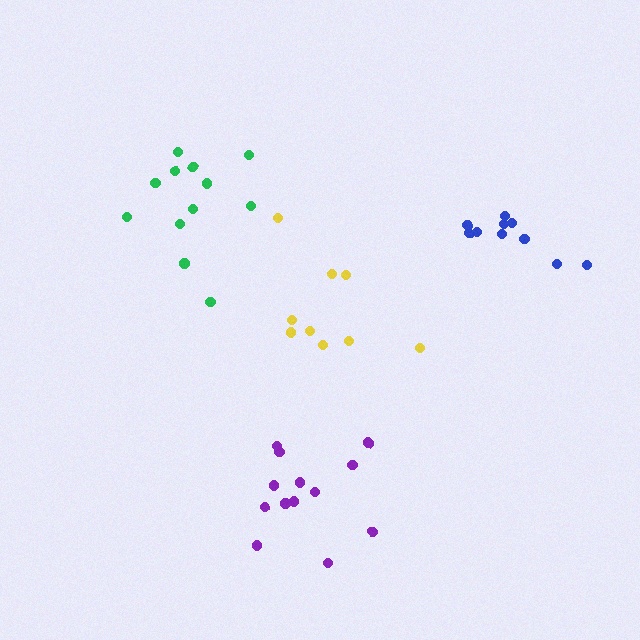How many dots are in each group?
Group 1: 13 dots, Group 2: 12 dots, Group 3: 10 dots, Group 4: 9 dots (44 total).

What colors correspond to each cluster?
The clusters are colored: purple, green, blue, yellow.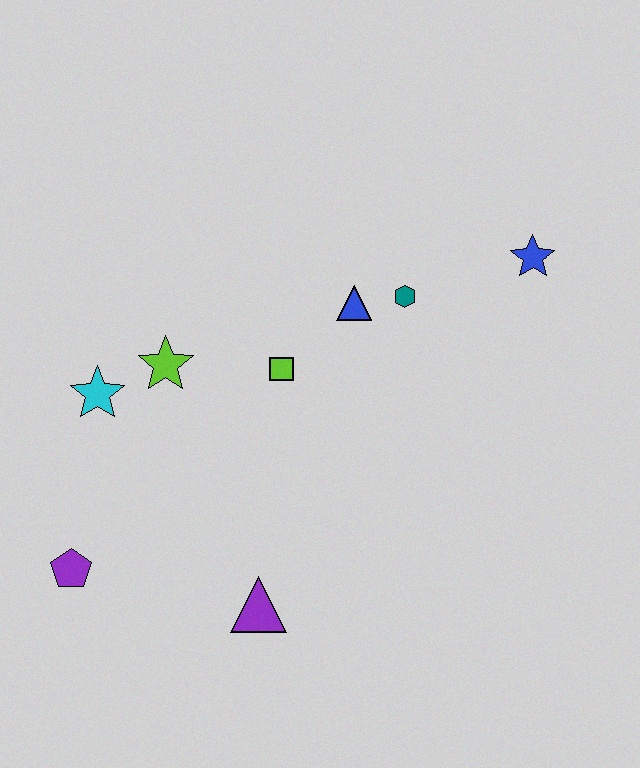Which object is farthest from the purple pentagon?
The blue star is farthest from the purple pentagon.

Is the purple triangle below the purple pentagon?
Yes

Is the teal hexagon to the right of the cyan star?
Yes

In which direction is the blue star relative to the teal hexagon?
The blue star is to the right of the teal hexagon.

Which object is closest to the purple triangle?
The purple pentagon is closest to the purple triangle.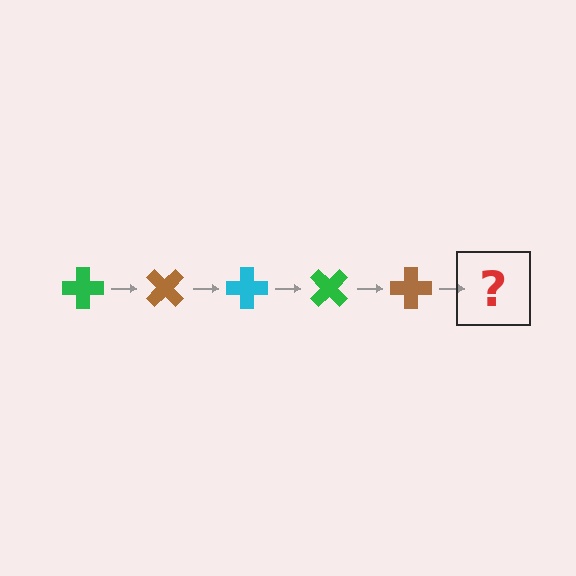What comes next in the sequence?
The next element should be a cyan cross, rotated 225 degrees from the start.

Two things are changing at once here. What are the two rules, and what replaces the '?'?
The two rules are that it rotates 45 degrees each step and the color cycles through green, brown, and cyan. The '?' should be a cyan cross, rotated 225 degrees from the start.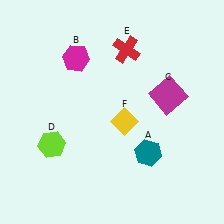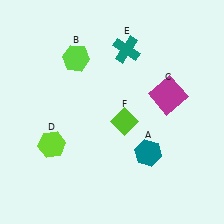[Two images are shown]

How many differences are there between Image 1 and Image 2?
There are 3 differences between the two images.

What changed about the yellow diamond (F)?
In Image 1, F is yellow. In Image 2, it changed to lime.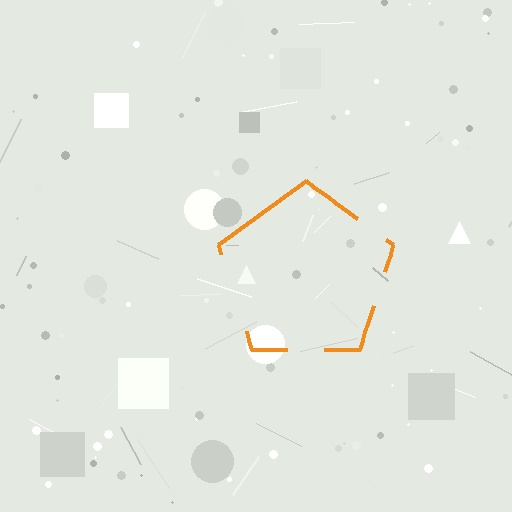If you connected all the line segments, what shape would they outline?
They would outline a pentagon.